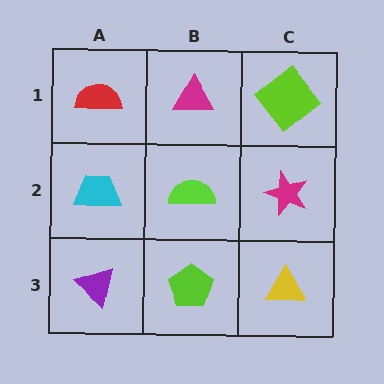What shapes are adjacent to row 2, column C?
A lime diamond (row 1, column C), a yellow triangle (row 3, column C), a lime semicircle (row 2, column B).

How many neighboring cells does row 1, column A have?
2.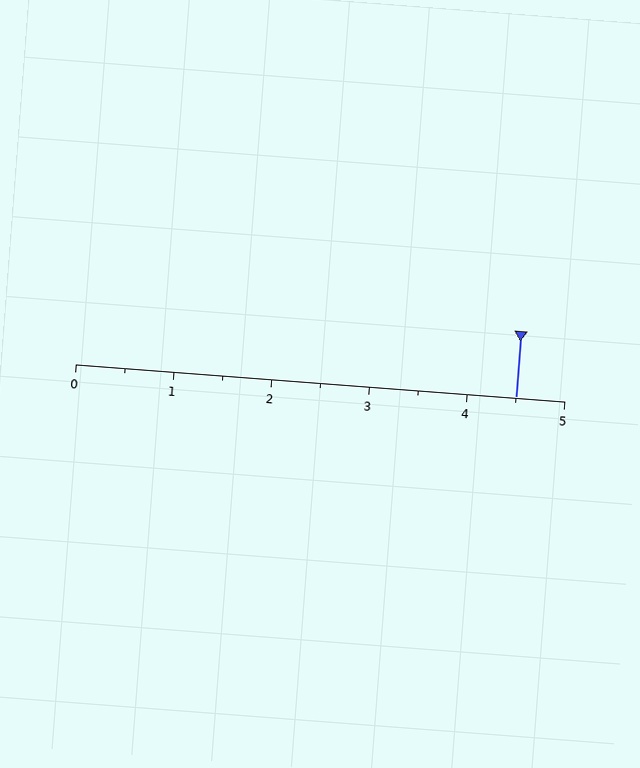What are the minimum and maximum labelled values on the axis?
The axis runs from 0 to 5.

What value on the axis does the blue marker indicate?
The marker indicates approximately 4.5.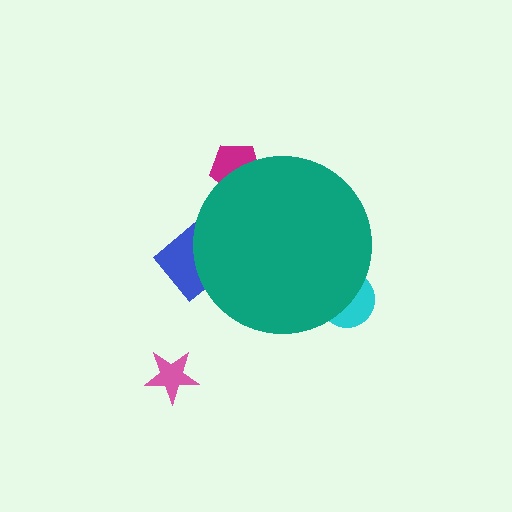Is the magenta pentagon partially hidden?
Yes, the magenta pentagon is partially hidden behind the teal circle.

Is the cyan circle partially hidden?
Yes, the cyan circle is partially hidden behind the teal circle.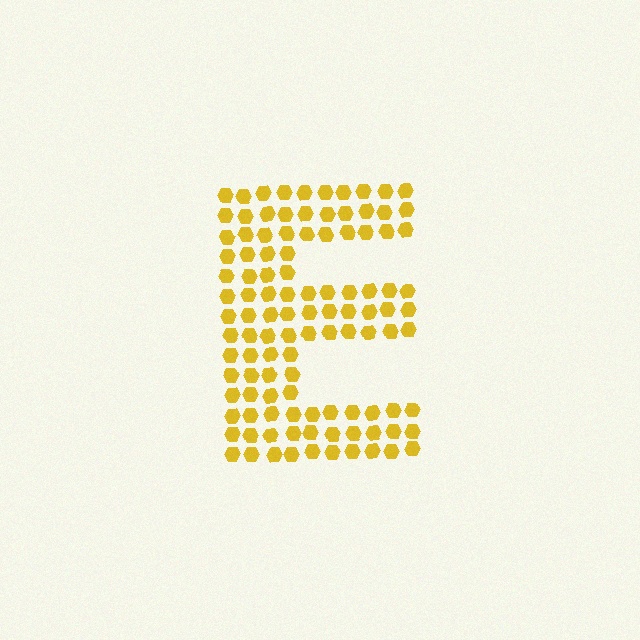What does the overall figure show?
The overall figure shows the letter E.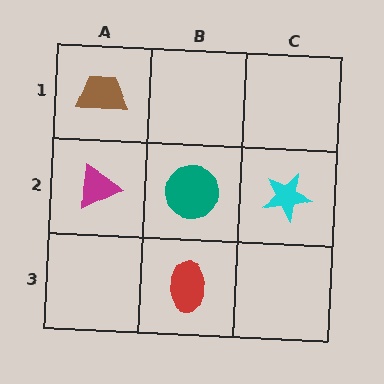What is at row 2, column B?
A teal circle.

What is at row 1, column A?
A brown trapezoid.